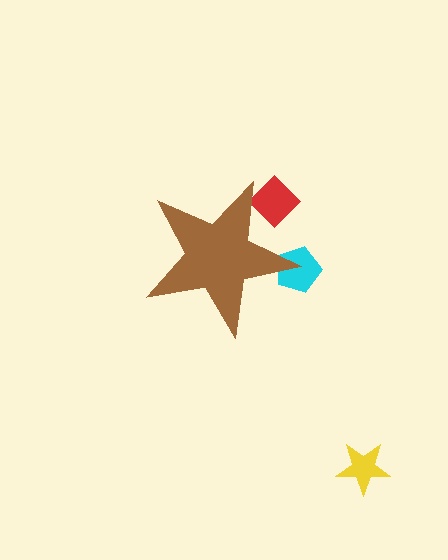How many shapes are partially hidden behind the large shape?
2 shapes are partially hidden.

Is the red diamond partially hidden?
Yes, the red diamond is partially hidden behind the brown star.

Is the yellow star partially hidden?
No, the yellow star is fully visible.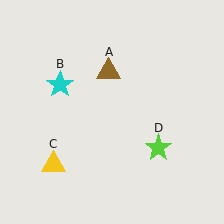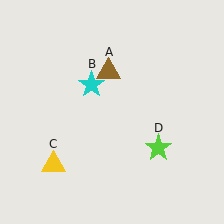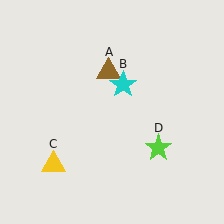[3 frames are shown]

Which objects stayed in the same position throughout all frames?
Brown triangle (object A) and yellow triangle (object C) and lime star (object D) remained stationary.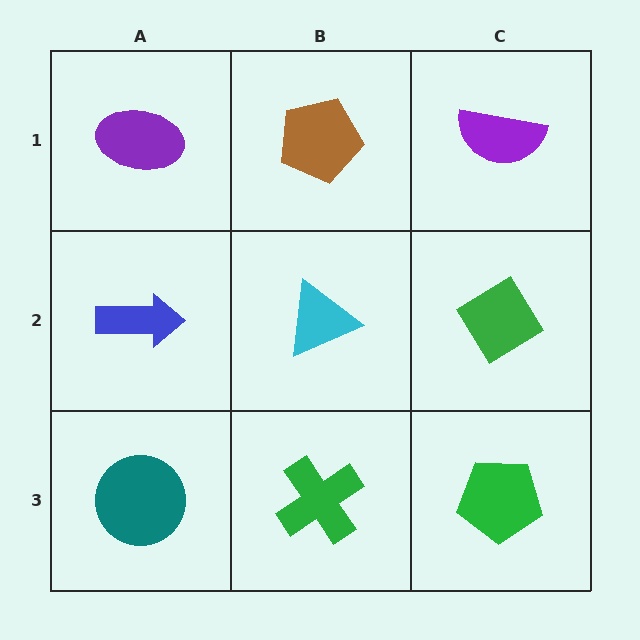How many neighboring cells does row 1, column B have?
3.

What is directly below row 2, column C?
A green pentagon.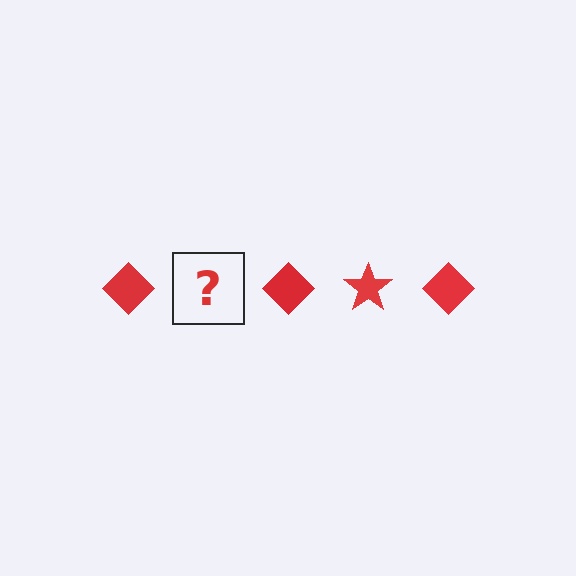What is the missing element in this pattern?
The missing element is a red star.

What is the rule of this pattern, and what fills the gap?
The rule is that the pattern cycles through diamond, star shapes in red. The gap should be filled with a red star.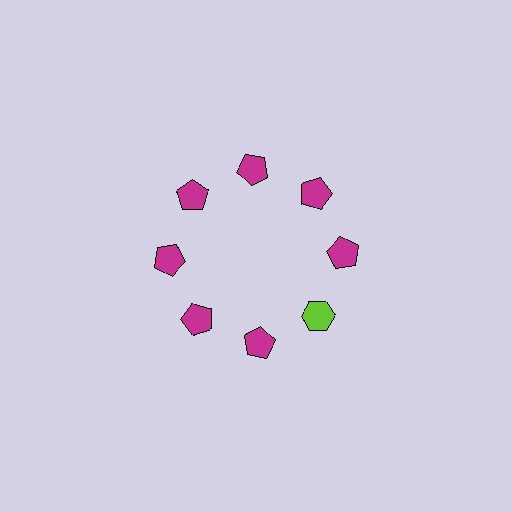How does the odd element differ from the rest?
It differs in both color (lime instead of magenta) and shape (hexagon instead of pentagon).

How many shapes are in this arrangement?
There are 8 shapes arranged in a ring pattern.